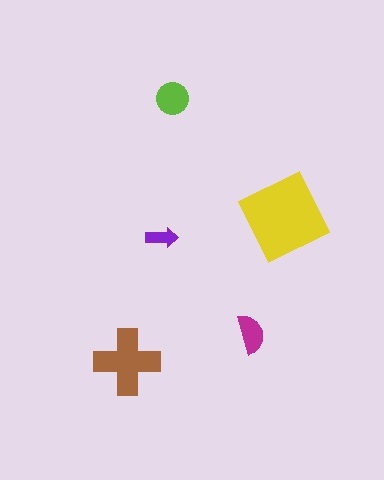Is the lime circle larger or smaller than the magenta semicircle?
Larger.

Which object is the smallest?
The purple arrow.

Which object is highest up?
The lime circle is topmost.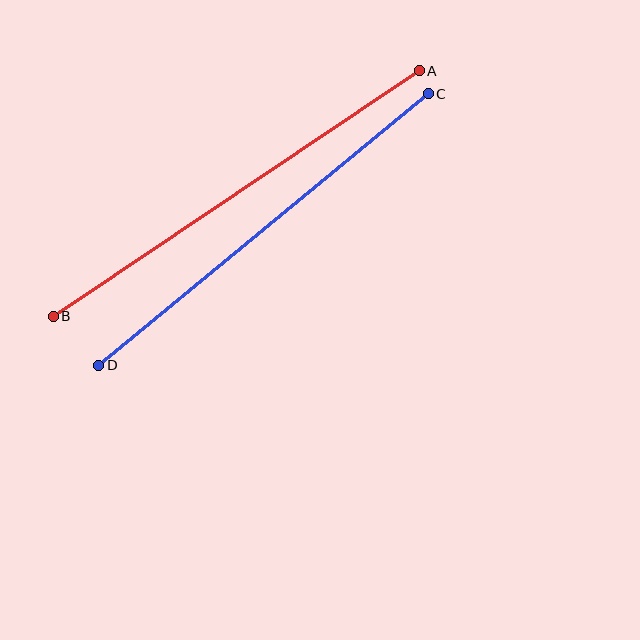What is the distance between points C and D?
The distance is approximately 427 pixels.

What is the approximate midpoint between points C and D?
The midpoint is at approximately (263, 229) pixels.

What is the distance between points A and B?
The distance is approximately 441 pixels.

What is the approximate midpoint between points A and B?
The midpoint is at approximately (236, 193) pixels.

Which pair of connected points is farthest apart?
Points A and B are farthest apart.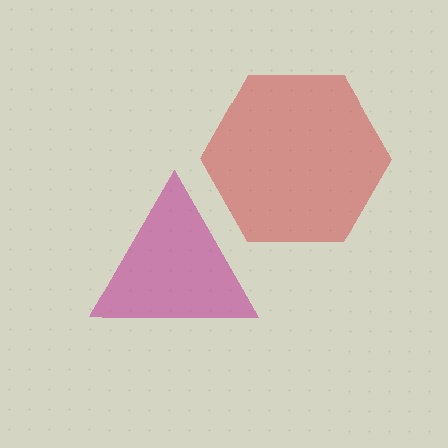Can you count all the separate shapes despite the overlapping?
Yes, there are 2 separate shapes.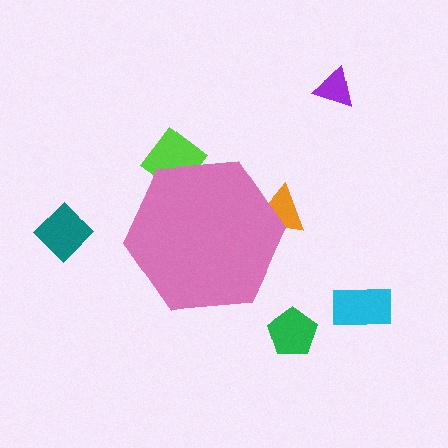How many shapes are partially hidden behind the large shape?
2 shapes are partially hidden.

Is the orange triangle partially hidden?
Yes, the orange triangle is partially hidden behind the pink hexagon.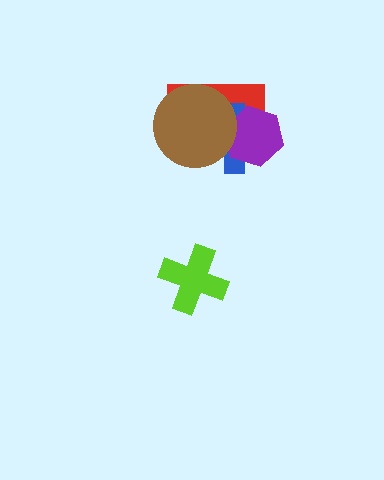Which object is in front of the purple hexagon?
The brown circle is in front of the purple hexagon.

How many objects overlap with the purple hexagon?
3 objects overlap with the purple hexagon.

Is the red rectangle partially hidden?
Yes, it is partially covered by another shape.